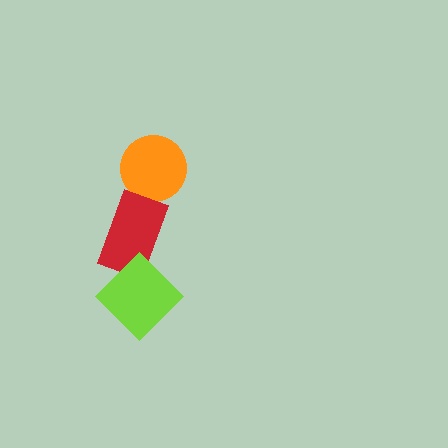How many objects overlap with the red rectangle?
1 object overlaps with the red rectangle.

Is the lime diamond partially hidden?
No, no other shape covers it.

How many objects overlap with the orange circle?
0 objects overlap with the orange circle.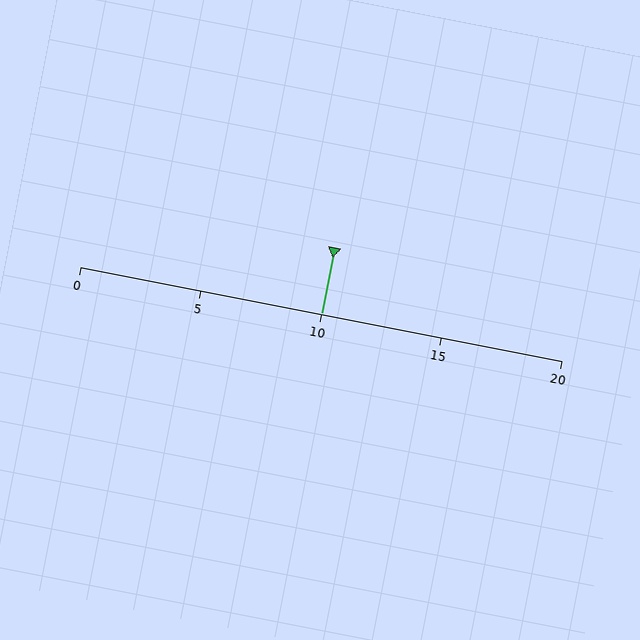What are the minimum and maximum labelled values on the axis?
The axis runs from 0 to 20.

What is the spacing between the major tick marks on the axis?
The major ticks are spaced 5 apart.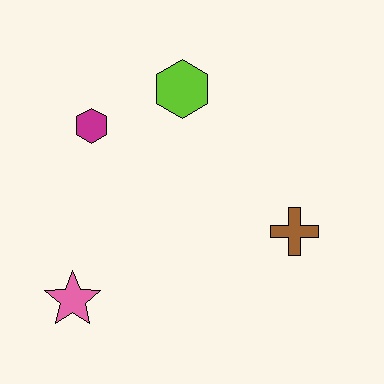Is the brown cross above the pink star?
Yes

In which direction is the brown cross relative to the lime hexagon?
The brown cross is below the lime hexagon.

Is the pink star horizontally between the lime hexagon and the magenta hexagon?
No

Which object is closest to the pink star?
The magenta hexagon is closest to the pink star.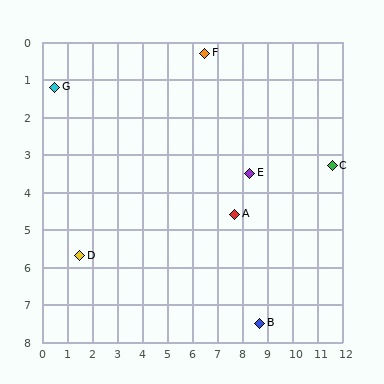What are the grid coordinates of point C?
Point C is at approximately (11.6, 3.3).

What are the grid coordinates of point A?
Point A is at approximately (7.7, 4.6).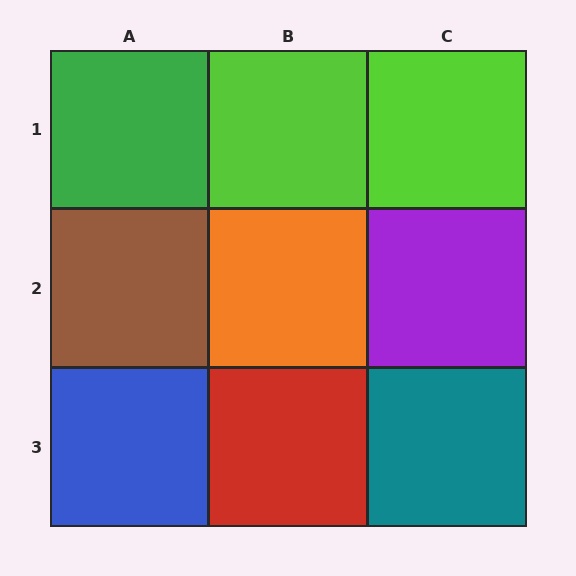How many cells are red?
1 cell is red.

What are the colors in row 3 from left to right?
Blue, red, teal.